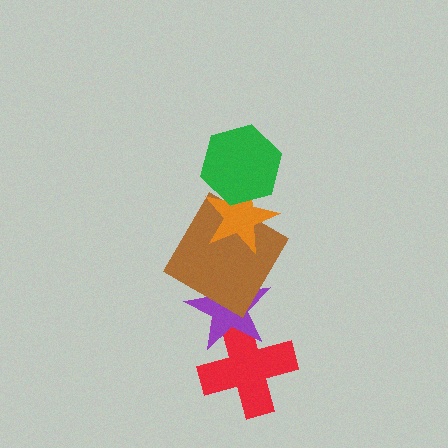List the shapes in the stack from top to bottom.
From top to bottom: the green hexagon, the orange star, the brown diamond, the purple star, the red cross.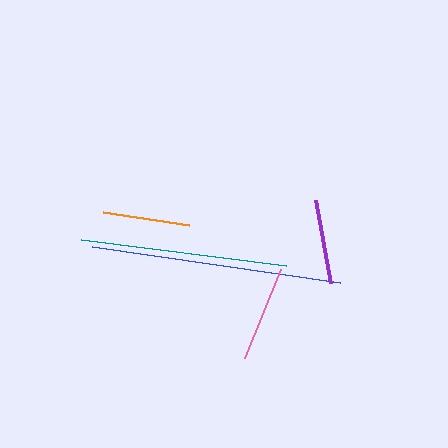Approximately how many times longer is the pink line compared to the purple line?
The pink line is approximately 1.1 times the length of the purple line.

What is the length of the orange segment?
The orange segment is approximately 87 pixels long.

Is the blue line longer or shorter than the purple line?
The blue line is longer than the purple line.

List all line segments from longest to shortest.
From longest to shortest: blue, teal, pink, orange, purple.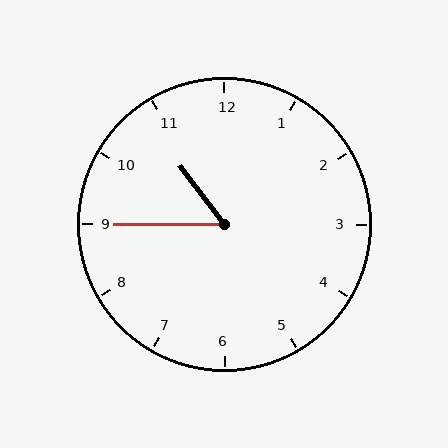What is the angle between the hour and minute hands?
Approximately 52 degrees.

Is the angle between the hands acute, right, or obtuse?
It is acute.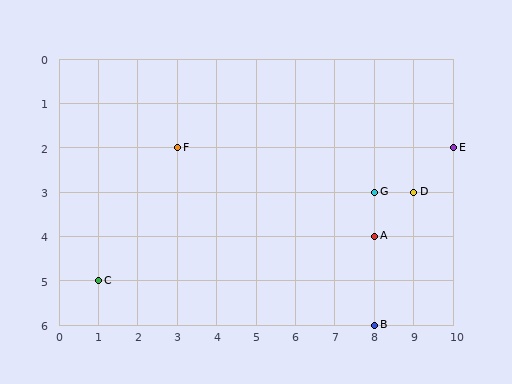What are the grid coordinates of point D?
Point D is at grid coordinates (9, 3).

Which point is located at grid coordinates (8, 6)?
Point B is at (8, 6).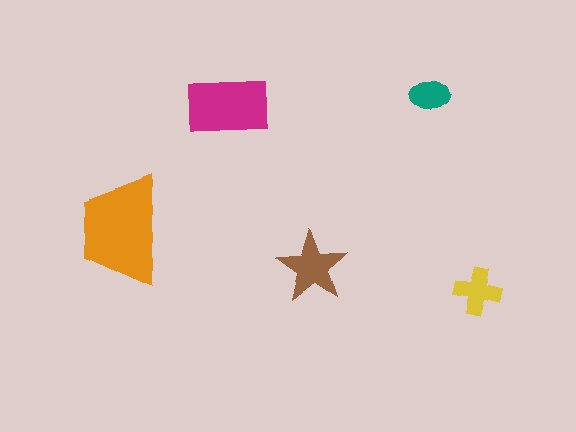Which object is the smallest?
The teal ellipse.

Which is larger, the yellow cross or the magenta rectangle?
The magenta rectangle.